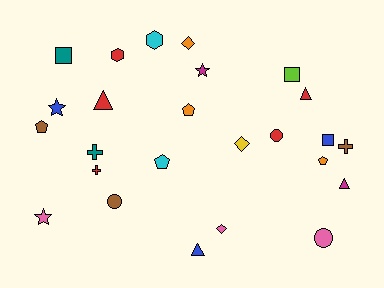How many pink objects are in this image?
There are 3 pink objects.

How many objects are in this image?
There are 25 objects.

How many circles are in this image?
There are 3 circles.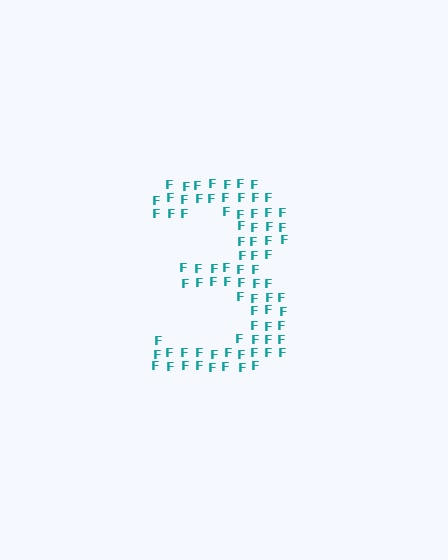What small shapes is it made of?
It is made of small letter F's.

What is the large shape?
The large shape is the digit 3.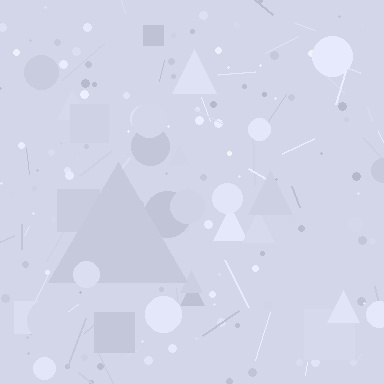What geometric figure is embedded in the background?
A triangle is embedded in the background.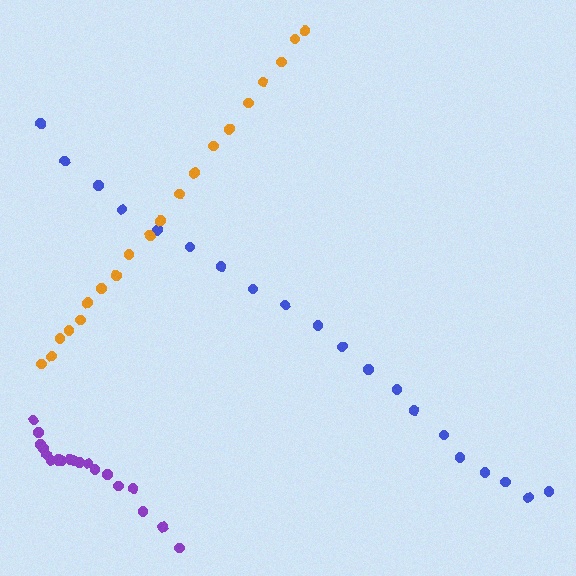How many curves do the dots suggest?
There are 3 distinct paths.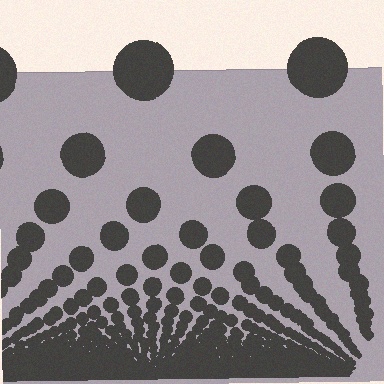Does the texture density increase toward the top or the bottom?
Density increases toward the bottom.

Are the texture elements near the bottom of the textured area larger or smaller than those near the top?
Smaller. The gradient is inverted — elements near the bottom are smaller and denser.